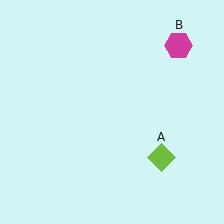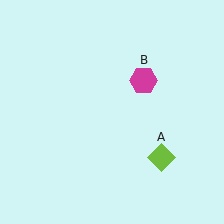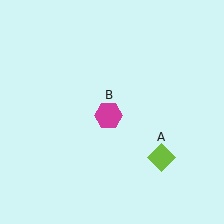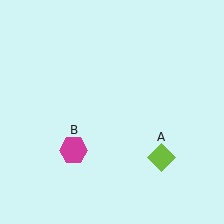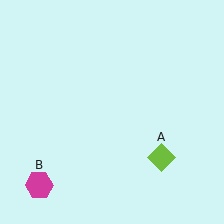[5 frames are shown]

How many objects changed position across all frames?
1 object changed position: magenta hexagon (object B).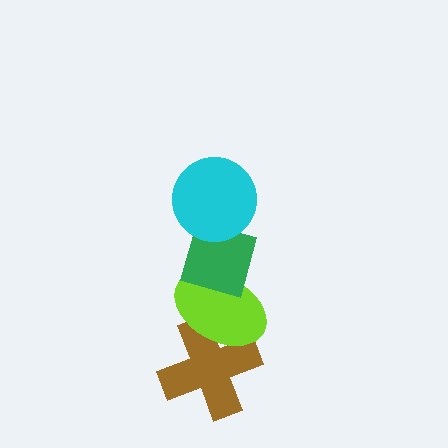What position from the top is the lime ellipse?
The lime ellipse is 3rd from the top.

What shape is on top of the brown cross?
The lime ellipse is on top of the brown cross.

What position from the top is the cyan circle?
The cyan circle is 1st from the top.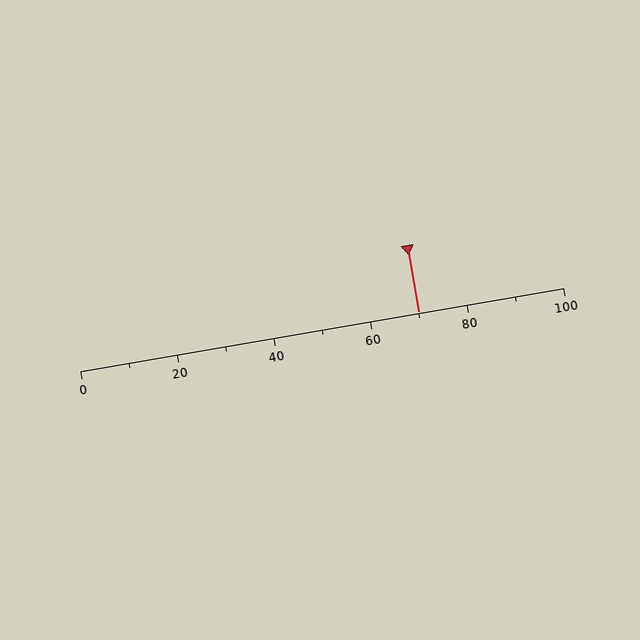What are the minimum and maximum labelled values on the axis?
The axis runs from 0 to 100.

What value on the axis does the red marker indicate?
The marker indicates approximately 70.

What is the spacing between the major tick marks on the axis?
The major ticks are spaced 20 apart.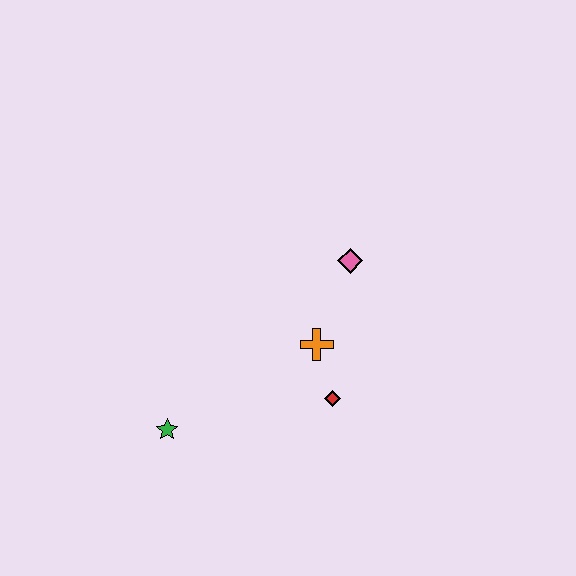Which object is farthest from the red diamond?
The green star is farthest from the red diamond.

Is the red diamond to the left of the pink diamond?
Yes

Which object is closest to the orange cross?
The red diamond is closest to the orange cross.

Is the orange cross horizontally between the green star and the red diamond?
Yes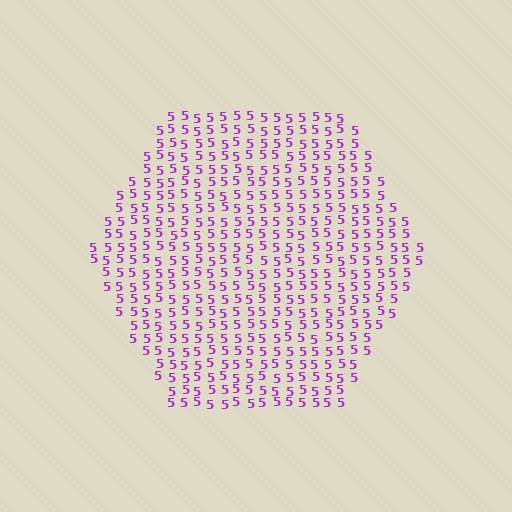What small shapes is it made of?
It is made of small digit 5's.